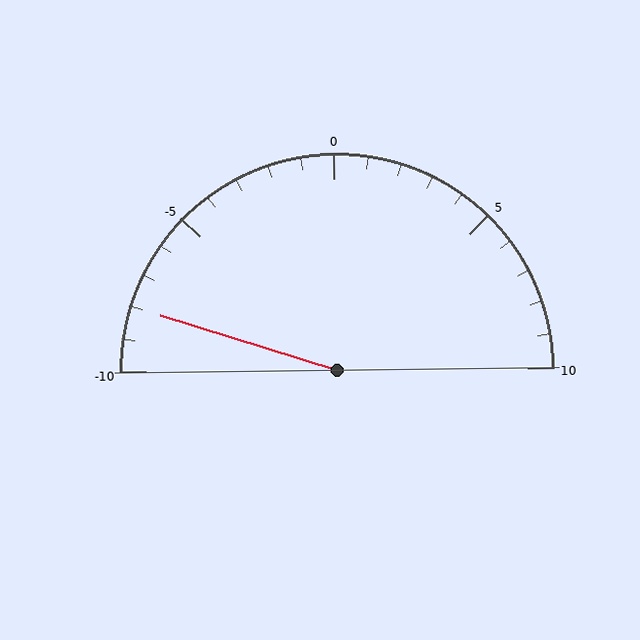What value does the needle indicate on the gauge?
The needle indicates approximately -8.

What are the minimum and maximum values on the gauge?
The gauge ranges from -10 to 10.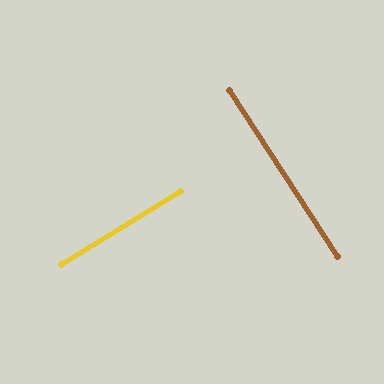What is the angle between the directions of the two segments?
Approximately 88 degrees.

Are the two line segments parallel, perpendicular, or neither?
Perpendicular — they meet at approximately 88°.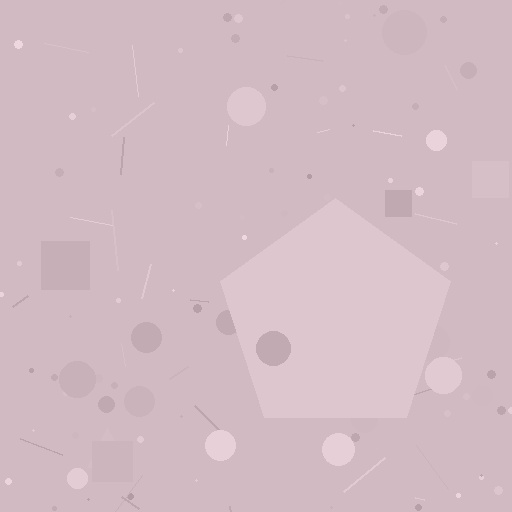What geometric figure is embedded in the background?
A pentagon is embedded in the background.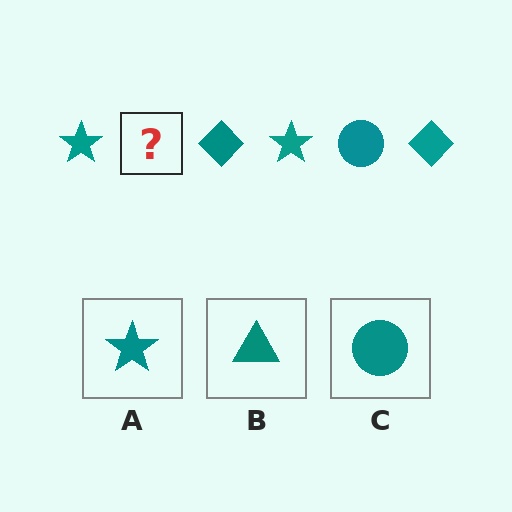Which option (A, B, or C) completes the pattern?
C.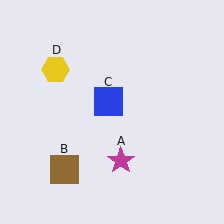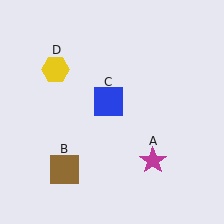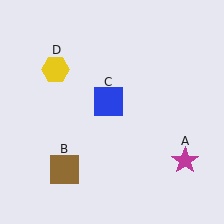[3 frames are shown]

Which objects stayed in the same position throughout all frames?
Brown square (object B) and blue square (object C) and yellow hexagon (object D) remained stationary.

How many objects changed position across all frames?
1 object changed position: magenta star (object A).